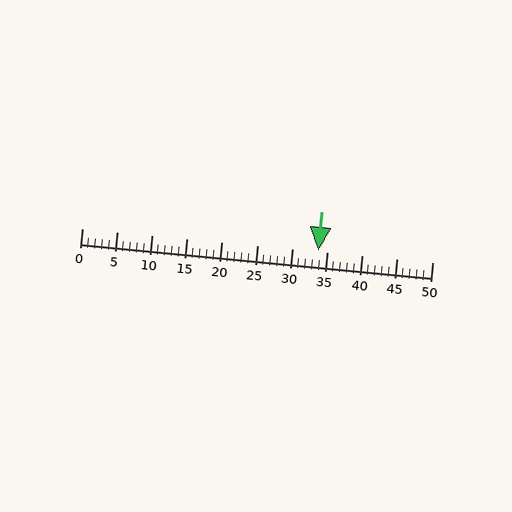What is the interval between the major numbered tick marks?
The major tick marks are spaced 5 units apart.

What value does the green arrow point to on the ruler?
The green arrow points to approximately 34.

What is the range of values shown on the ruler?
The ruler shows values from 0 to 50.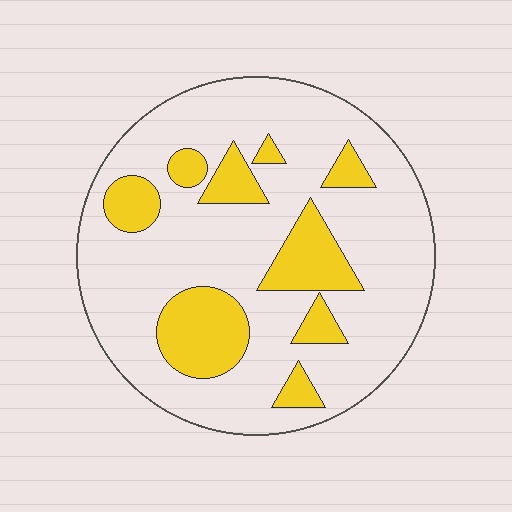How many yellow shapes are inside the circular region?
9.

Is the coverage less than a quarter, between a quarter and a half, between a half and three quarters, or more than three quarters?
Less than a quarter.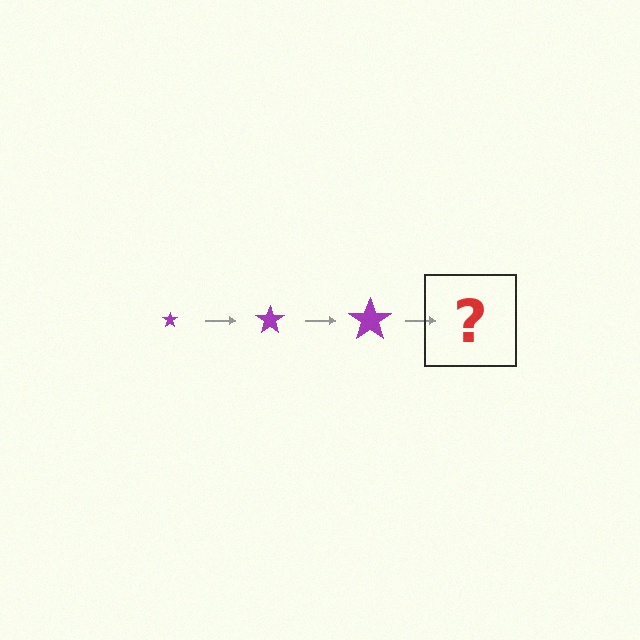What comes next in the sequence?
The next element should be a purple star, larger than the previous one.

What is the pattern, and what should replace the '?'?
The pattern is that the star gets progressively larger each step. The '?' should be a purple star, larger than the previous one.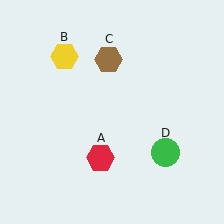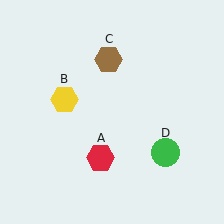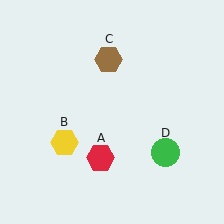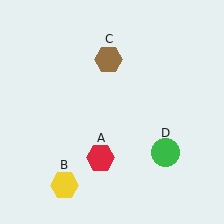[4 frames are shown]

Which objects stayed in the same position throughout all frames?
Red hexagon (object A) and brown hexagon (object C) and green circle (object D) remained stationary.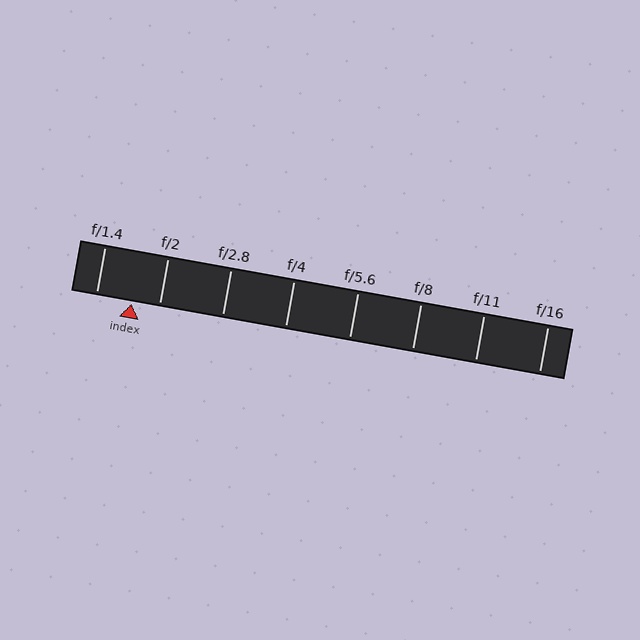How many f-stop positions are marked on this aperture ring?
There are 8 f-stop positions marked.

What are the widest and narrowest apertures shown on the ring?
The widest aperture shown is f/1.4 and the narrowest is f/16.